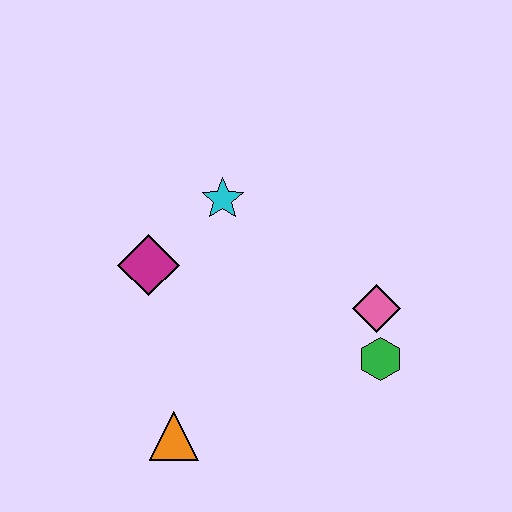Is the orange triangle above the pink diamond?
No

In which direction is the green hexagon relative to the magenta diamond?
The green hexagon is to the right of the magenta diamond.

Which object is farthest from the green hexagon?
The magenta diamond is farthest from the green hexagon.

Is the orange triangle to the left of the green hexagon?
Yes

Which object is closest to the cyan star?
The magenta diamond is closest to the cyan star.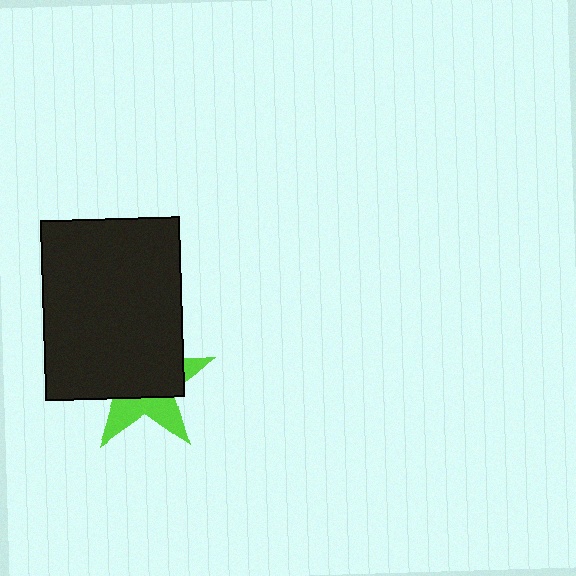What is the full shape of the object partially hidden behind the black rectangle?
The partially hidden object is a lime star.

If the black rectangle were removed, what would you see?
You would see the complete lime star.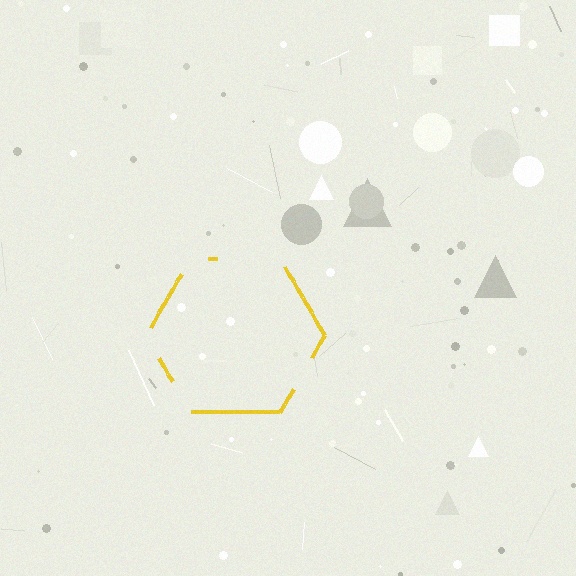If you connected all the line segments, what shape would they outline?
They would outline a hexagon.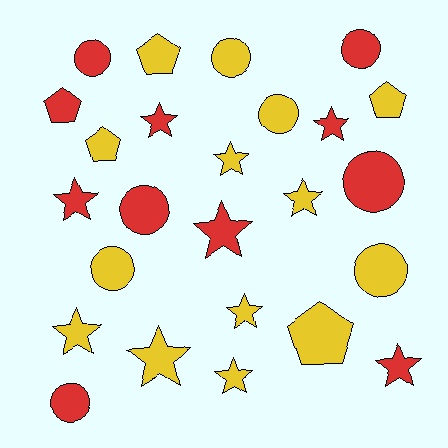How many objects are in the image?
There are 25 objects.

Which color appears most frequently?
Yellow, with 14 objects.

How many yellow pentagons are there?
There are 4 yellow pentagons.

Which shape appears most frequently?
Star, with 11 objects.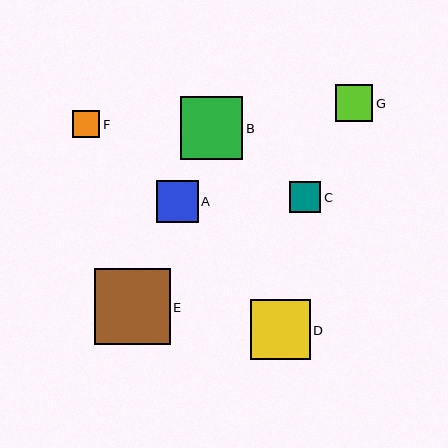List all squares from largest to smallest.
From largest to smallest: E, B, D, A, G, C, F.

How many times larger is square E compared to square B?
Square E is approximately 1.2 times the size of square B.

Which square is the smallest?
Square F is the smallest with a size of approximately 27 pixels.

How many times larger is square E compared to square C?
Square E is approximately 2.5 times the size of square C.